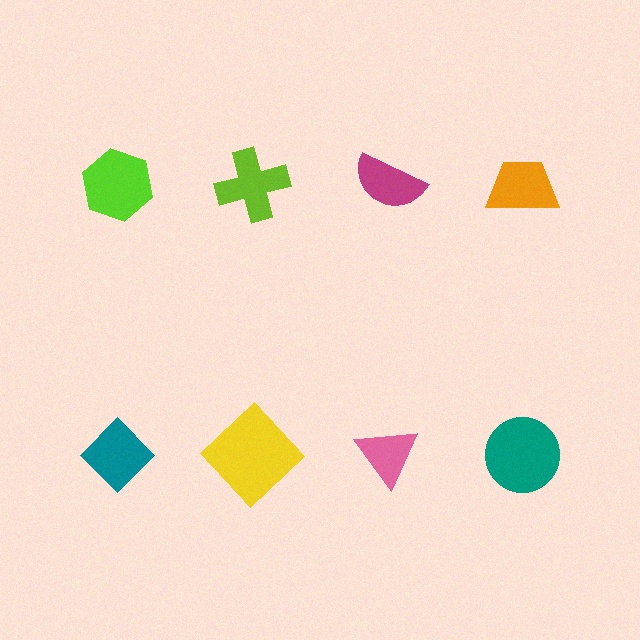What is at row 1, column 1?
A lime hexagon.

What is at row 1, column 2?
A lime cross.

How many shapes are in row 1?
4 shapes.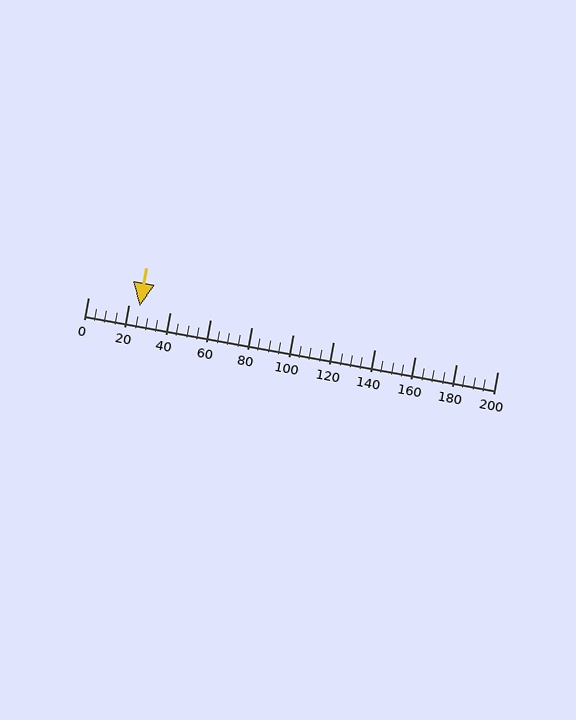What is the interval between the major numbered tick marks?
The major tick marks are spaced 20 units apart.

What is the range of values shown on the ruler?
The ruler shows values from 0 to 200.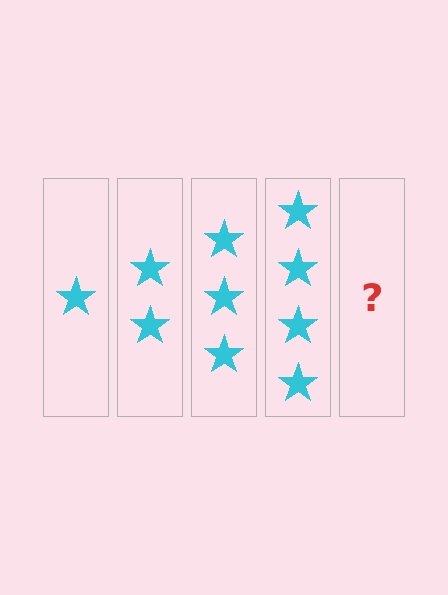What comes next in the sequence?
The next element should be 5 stars.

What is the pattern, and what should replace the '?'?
The pattern is that each step adds one more star. The '?' should be 5 stars.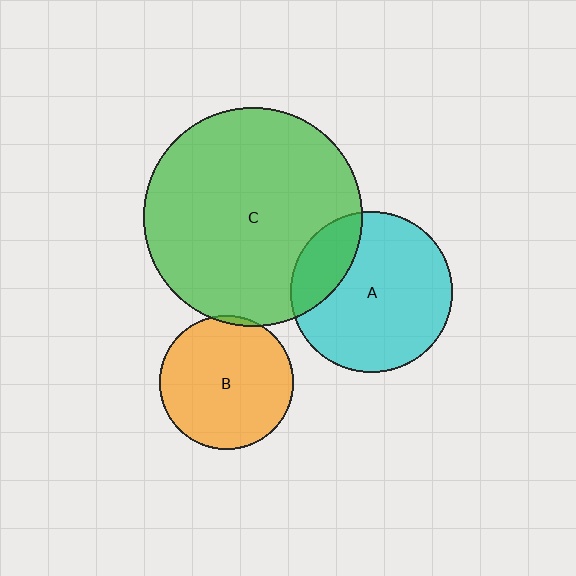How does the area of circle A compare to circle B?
Approximately 1.4 times.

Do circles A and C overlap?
Yes.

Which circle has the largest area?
Circle C (green).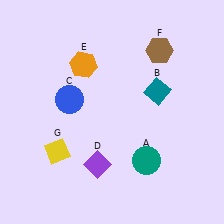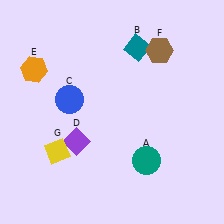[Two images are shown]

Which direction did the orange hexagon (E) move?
The orange hexagon (E) moved left.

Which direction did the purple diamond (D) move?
The purple diamond (D) moved up.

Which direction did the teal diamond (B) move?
The teal diamond (B) moved up.